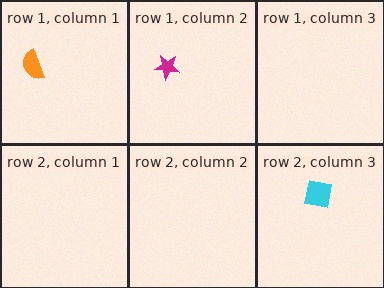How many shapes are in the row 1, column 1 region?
1.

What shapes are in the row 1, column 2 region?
The magenta star.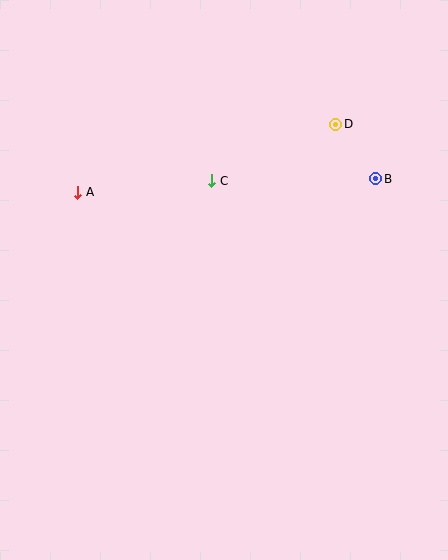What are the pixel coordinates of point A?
Point A is at (78, 192).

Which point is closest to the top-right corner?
Point D is closest to the top-right corner.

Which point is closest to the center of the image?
Point C at (212, 181) is closest to the center.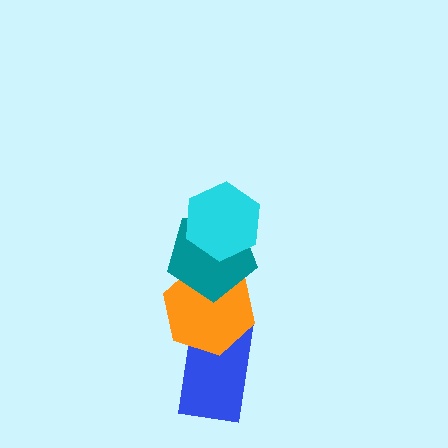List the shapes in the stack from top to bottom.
From top to bottom: the cyan hexagon, the teal pentagon, the orange hexagon, the blue rectangle.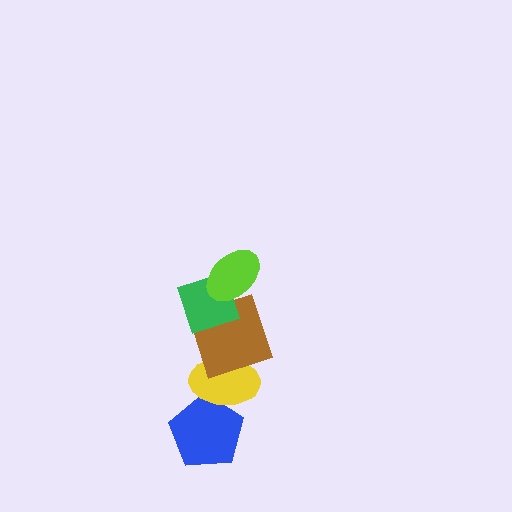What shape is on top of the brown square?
The green diamond is on top of the brown square.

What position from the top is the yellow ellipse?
The yellow ellipse is 4th from the top.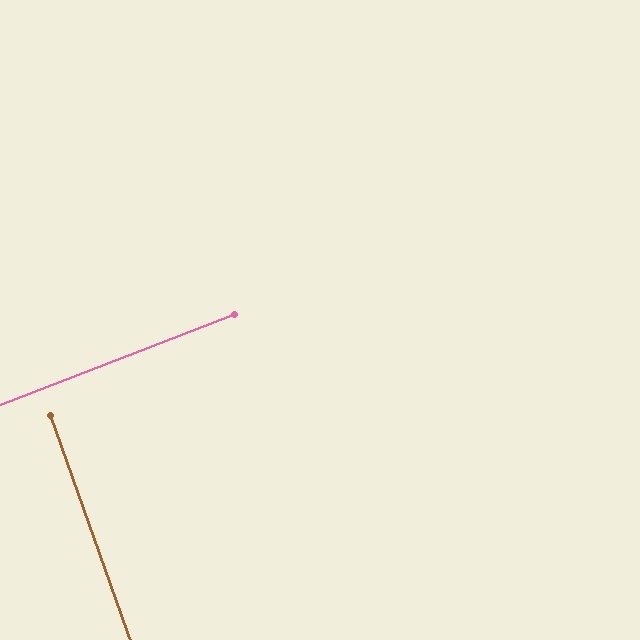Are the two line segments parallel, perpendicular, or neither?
Perpendicular — they meet at approximately 88°.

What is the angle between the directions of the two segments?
Approximately 88 degrees.